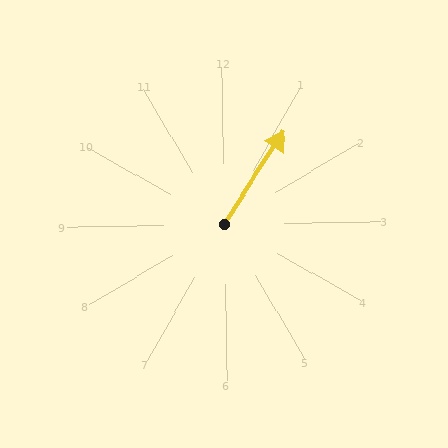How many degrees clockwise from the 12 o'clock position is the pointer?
Approximately 34 degrees.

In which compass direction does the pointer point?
Northeast.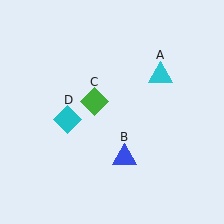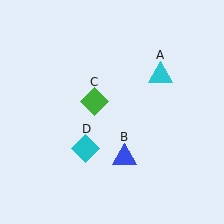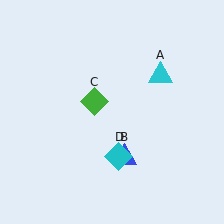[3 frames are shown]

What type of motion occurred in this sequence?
The cyan diamond (object D) rotated counterclockwise around the center of the scene.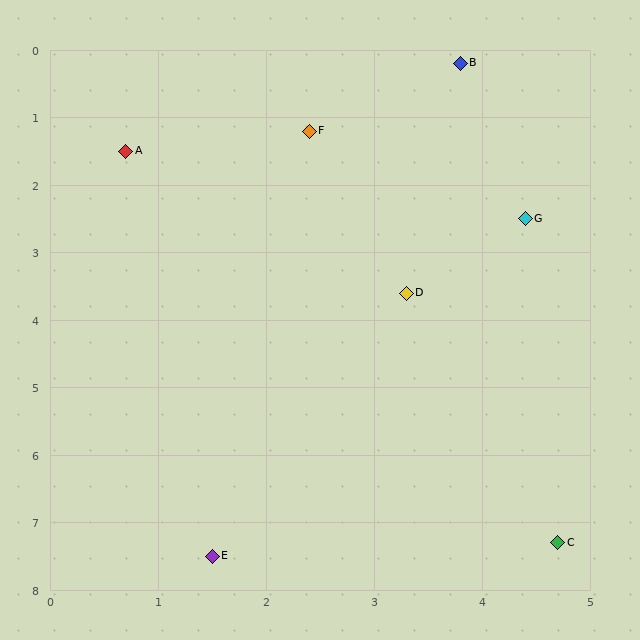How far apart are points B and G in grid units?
Points B and G are about 2.4 grid units apart.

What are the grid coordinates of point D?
Point D is at approximately (3.3, 3.6).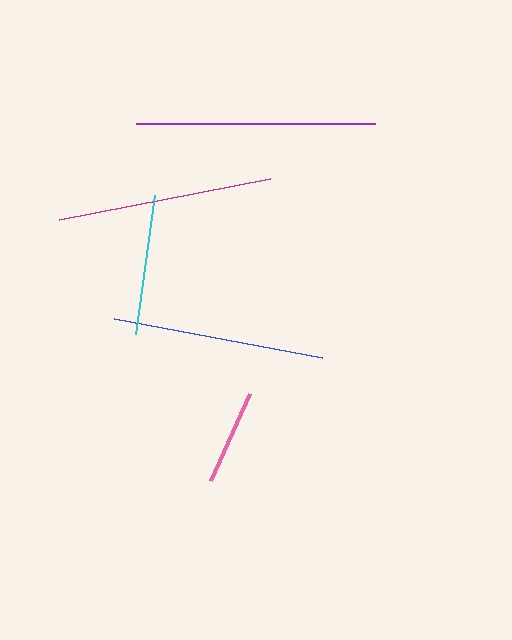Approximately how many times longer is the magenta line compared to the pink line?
The magenta line is approximately 2.3 times the length of the pink line.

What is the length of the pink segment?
The pink segment is approximately 95 pixels long.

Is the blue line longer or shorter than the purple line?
The purple line is longer than the blue line.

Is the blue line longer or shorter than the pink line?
The blue line is longer than the pink line.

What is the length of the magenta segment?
The magenta segment is approximately 215 pixels long.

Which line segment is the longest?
The purple line is the longest at approximately 239 pixels.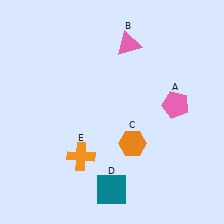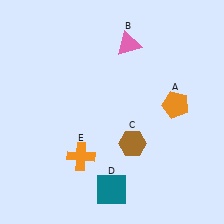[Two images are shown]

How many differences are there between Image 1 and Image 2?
There are 2 differences between the two images.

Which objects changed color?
A changed from pink to orange. C changed from orange to brown.